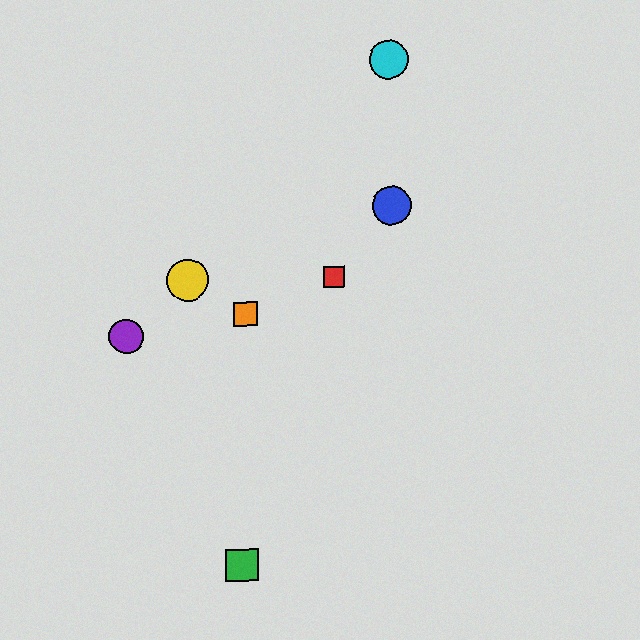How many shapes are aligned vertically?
2 shapes (the blue circle, the cyan circle) are aligned vertically.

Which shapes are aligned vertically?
The blue circle, the cyan circle are aligned vertically.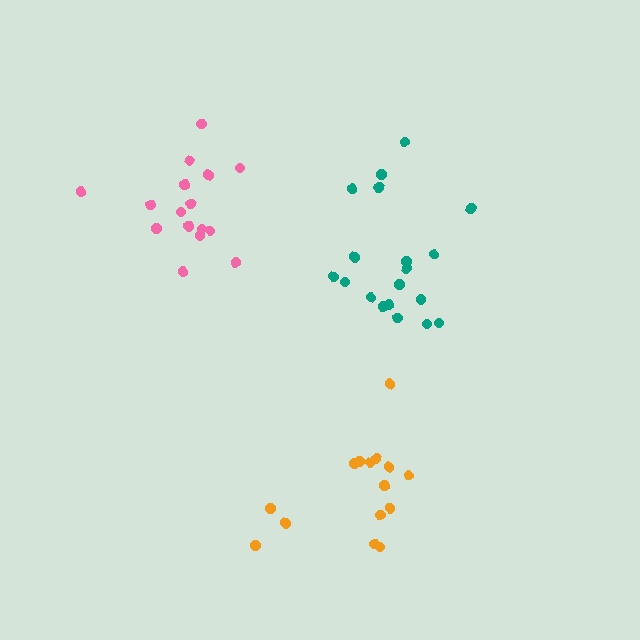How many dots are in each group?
Group 1: 19 dots, Group 2: 16 dots, Group 3: 15 dots (50 total).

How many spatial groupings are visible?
There are 3 spatial groupings.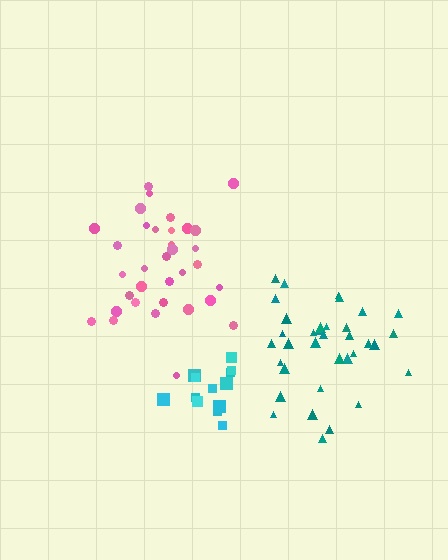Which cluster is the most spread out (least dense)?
Pink.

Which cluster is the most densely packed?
Teal.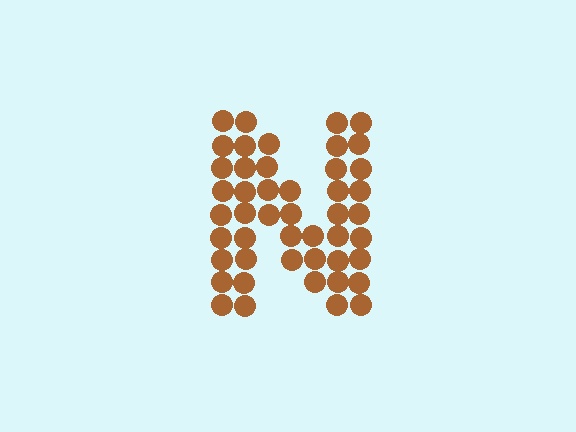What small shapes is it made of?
It is made of small circles.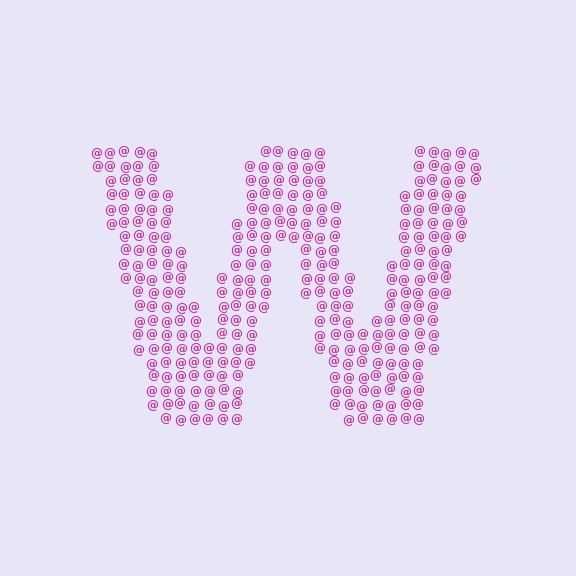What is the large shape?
The large shape is the letter W.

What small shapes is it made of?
It is made of small at signs.